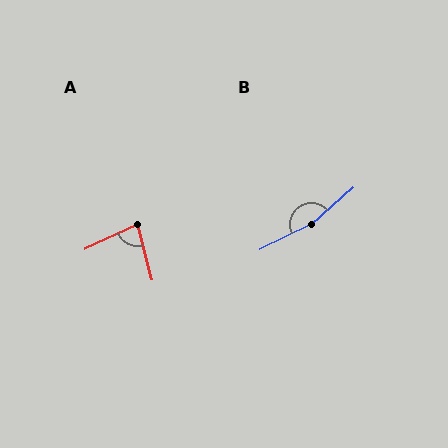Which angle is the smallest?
A, at approximately 80 degrees.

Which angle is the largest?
B, at approximately 165 degrees.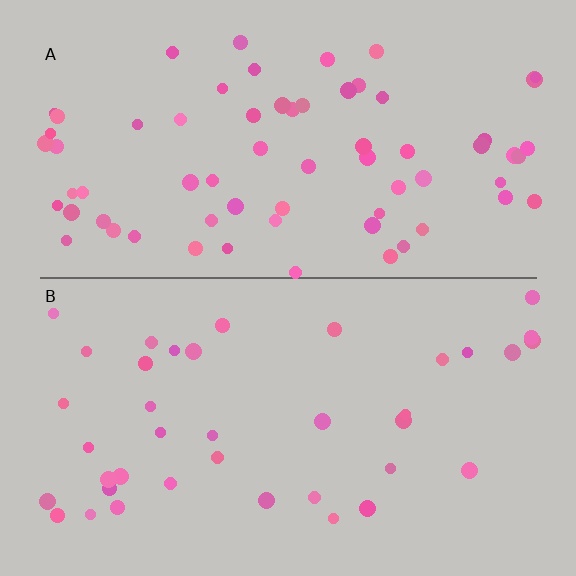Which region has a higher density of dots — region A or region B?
A (the top).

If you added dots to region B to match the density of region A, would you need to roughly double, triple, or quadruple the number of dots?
Approximately double.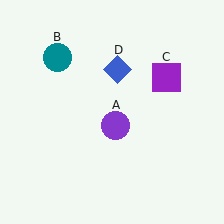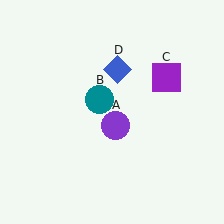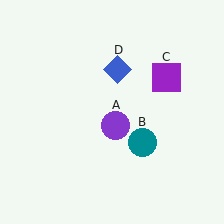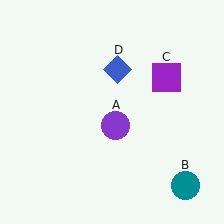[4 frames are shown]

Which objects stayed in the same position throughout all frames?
Purple circle (object A) and purple square (object C) and blue diamond (object D) remained stationary.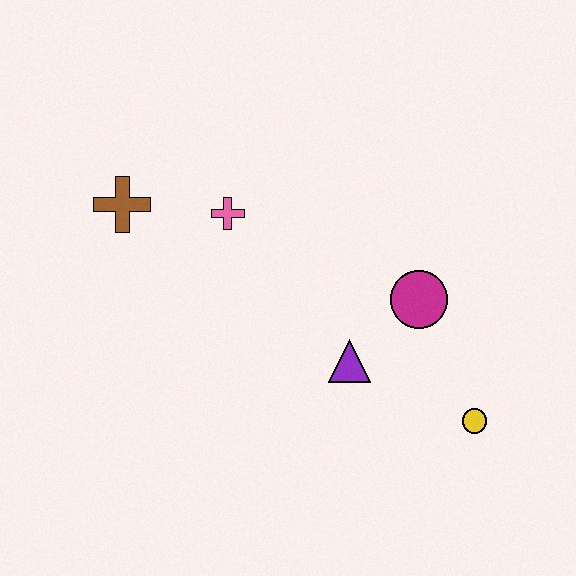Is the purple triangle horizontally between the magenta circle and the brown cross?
Yes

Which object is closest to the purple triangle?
The magenta circle is closest to the purple triangle.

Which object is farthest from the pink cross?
The yellow circle is farthest from the pink cross.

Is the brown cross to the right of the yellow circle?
No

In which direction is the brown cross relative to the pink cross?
The brown cross is to the left of the pink cross.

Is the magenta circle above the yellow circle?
Yes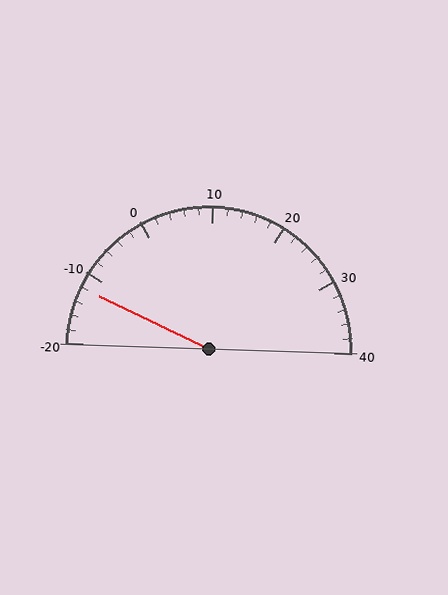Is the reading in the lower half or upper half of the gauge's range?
The reading is in the lower half of the range (-20 to 40).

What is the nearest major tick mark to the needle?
The nearest major tick mark is -10.